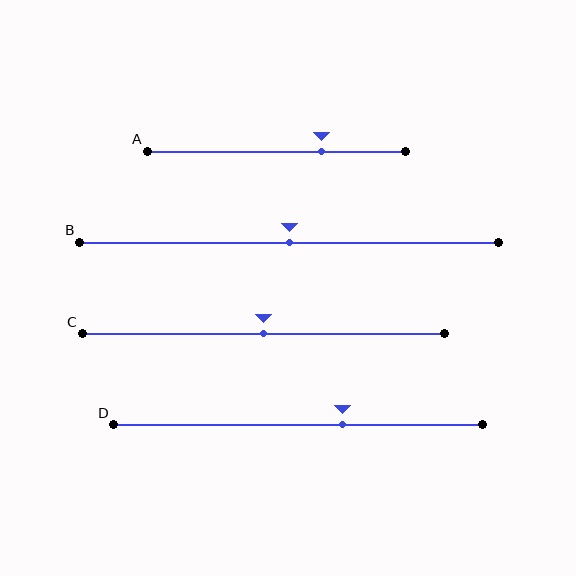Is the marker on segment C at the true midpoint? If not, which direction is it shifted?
Yes, the marker on segment C is at the true midpoint.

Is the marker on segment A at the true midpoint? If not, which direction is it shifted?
No, the marker on segment A is shifted to the right by about 18% of the segment length.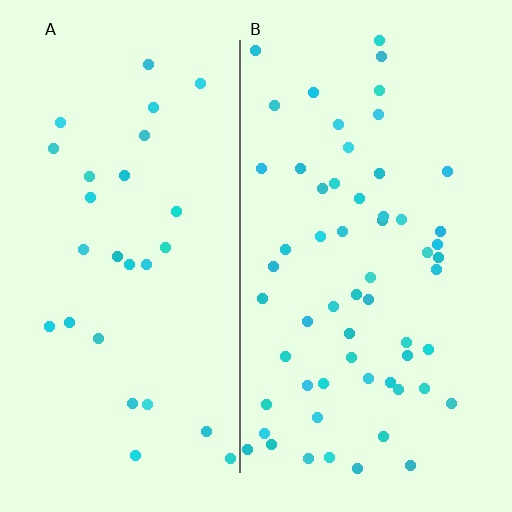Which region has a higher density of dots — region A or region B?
B (the right).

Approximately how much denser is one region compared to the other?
Approximately 2.1× — region B over region A.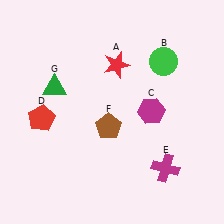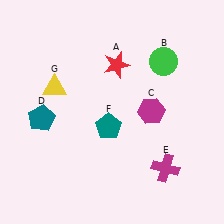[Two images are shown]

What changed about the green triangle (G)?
In Image 1, G is green. In Image 2, it changed to yellow.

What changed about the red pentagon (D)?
In Image 1, D is red. In Image 2, it changed to teal.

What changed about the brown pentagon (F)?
In Image 1, F is brown. In Image 2, it changed to teal.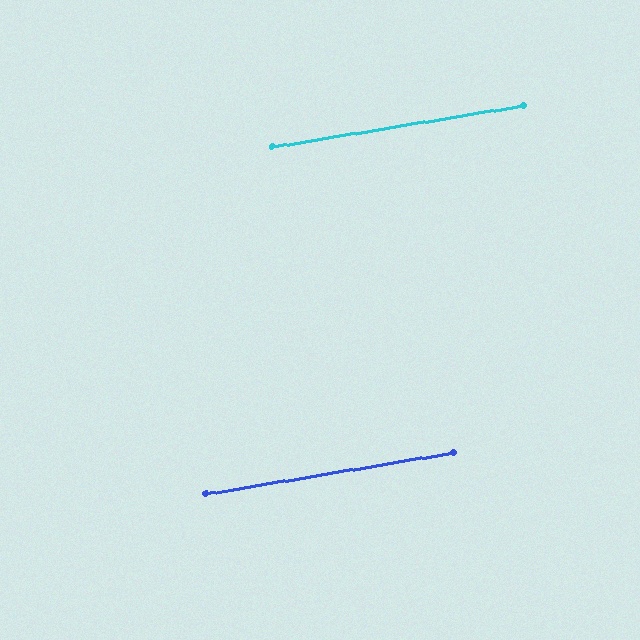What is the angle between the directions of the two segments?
Approximately 0 degrees.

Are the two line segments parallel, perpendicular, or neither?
Parallel — their directions differ by only 0.1°.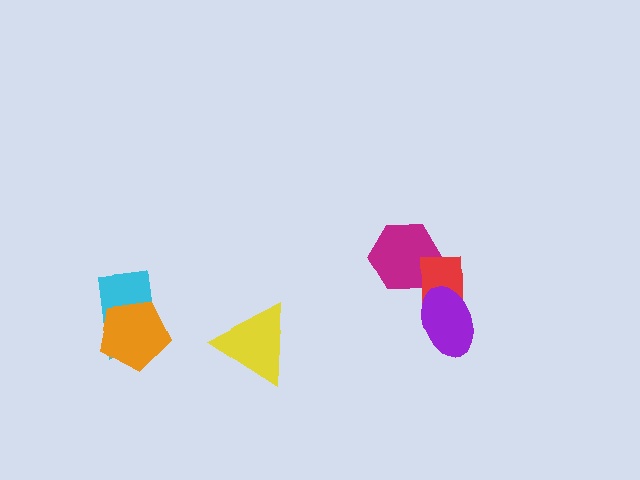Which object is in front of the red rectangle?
The purple ellipse is in front of the red rectangle.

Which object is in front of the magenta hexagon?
The red rectangle is in front of the magenta hexagon.